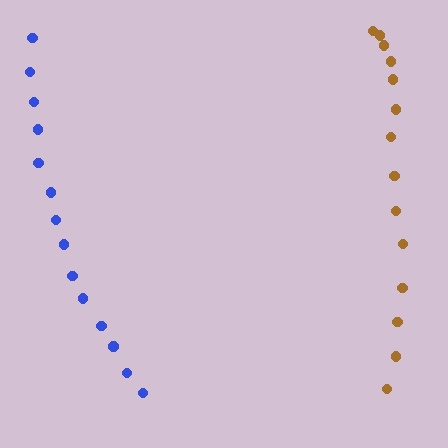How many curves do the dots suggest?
There are 2 distinct paths.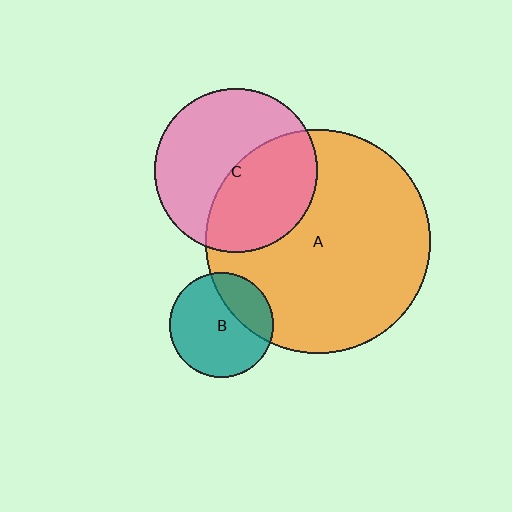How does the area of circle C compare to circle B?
Approximately 2.5 times.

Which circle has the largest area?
Circle A (orange).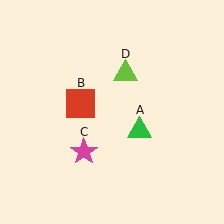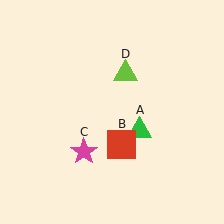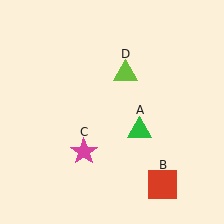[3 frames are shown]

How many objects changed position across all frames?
1 object changed position: red square (object B).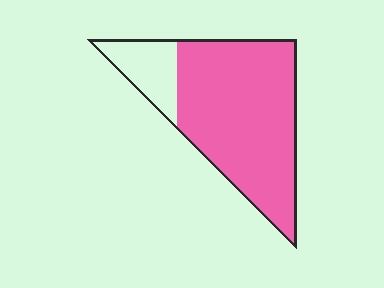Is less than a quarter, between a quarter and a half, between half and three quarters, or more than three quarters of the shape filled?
More than three quarters.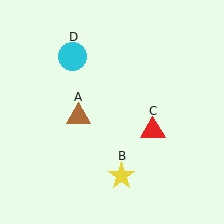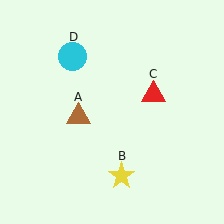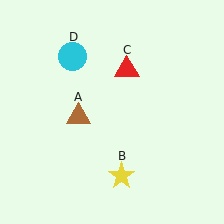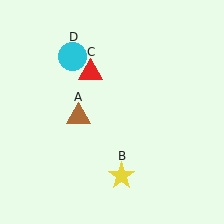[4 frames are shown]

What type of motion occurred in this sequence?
The red triangle (object C) rotated counterclockwise around the center of the scene.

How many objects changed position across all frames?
1 object changed position: red triangle (object C).